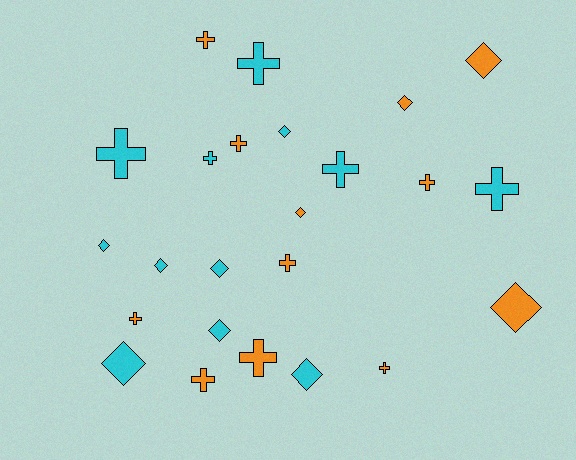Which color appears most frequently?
Cyan, with 12 objects.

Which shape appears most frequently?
Cross, with 13 objects.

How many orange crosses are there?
There are 8 orange crosses.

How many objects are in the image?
There are 24 objects.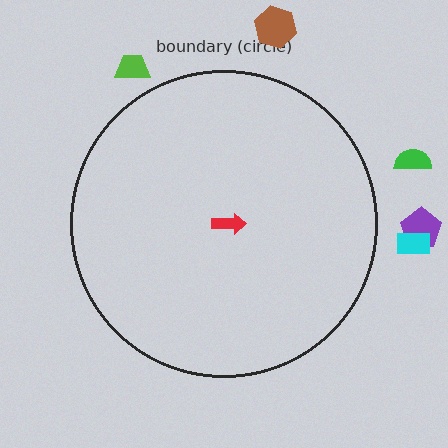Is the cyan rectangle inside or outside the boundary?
Outside.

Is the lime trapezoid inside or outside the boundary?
Outside.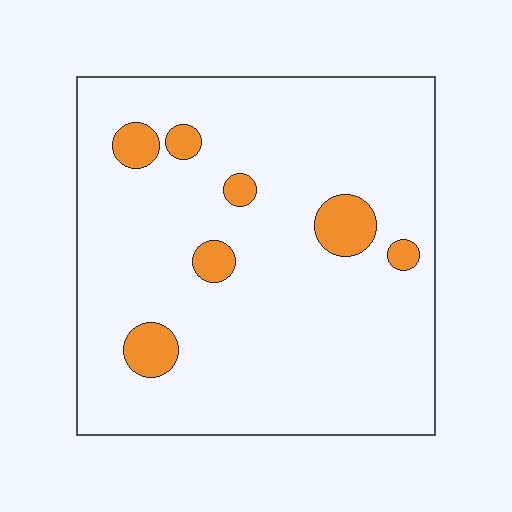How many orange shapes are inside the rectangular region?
7.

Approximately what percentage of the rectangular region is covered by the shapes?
Approximately 10%.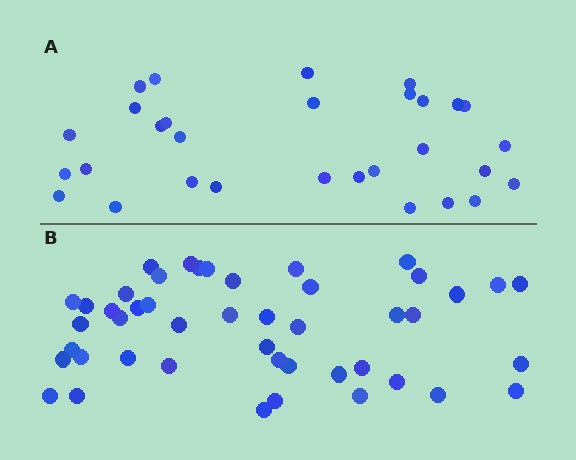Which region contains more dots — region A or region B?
Region B (the bottom region) has more dots.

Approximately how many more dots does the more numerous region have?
Region B has approximately 15 more dots than region A.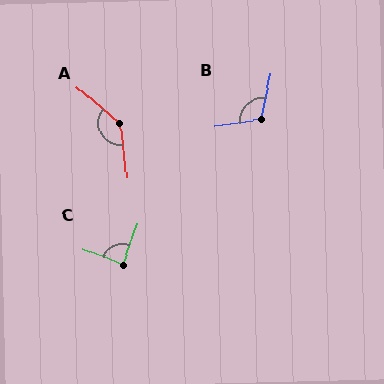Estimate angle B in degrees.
Approximately 111 degrees.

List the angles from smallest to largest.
C (88°), B (111°), A (137°).